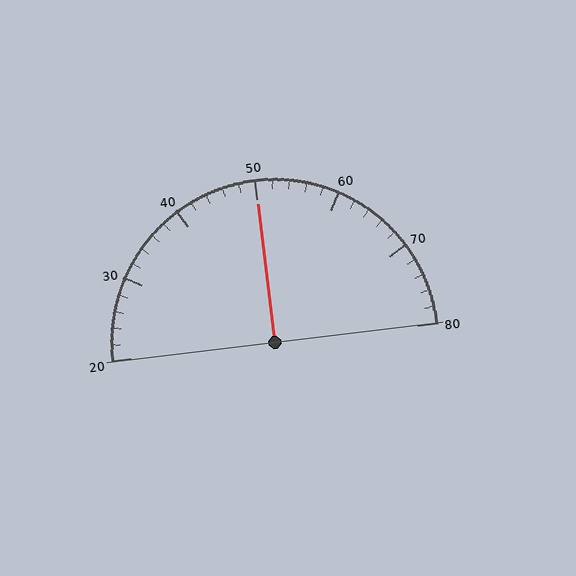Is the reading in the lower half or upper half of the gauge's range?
The reading is in the upper half of the range (20 to 80).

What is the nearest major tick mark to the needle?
The nearest major tick mark is 50.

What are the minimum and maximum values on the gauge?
The gauge ranges from 20 to 80.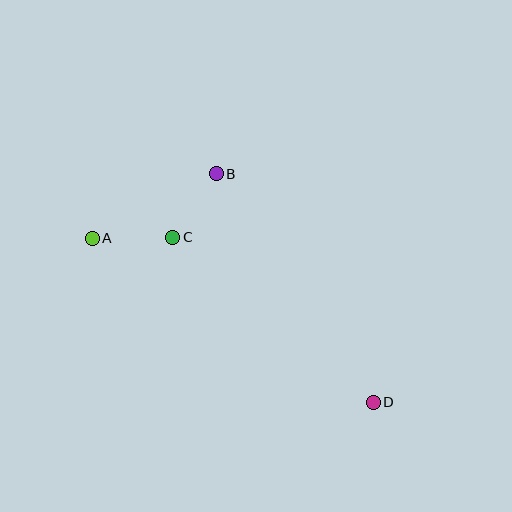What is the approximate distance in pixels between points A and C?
The distance between A and C is approximately 80 pixels.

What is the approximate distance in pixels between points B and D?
The distance between B and D is approximately 278 pixels.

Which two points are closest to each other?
Points B and C are closest to each other.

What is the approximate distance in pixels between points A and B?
The distance between A and B is approximately 140 pixels.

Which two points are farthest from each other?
Points A and D are farthest from each other.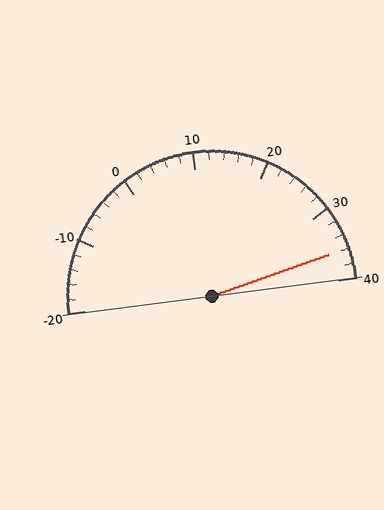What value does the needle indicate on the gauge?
The needle indicates approximately 36.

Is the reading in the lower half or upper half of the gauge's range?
The reading is in the upper half of the range (-20 to 40).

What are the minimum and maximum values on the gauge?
The gauge ranges from -20 to 40.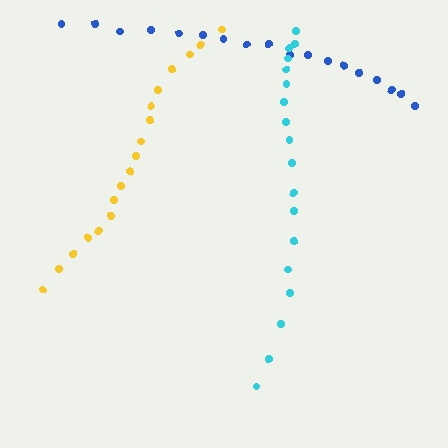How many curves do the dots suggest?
There are 3 distinct paths.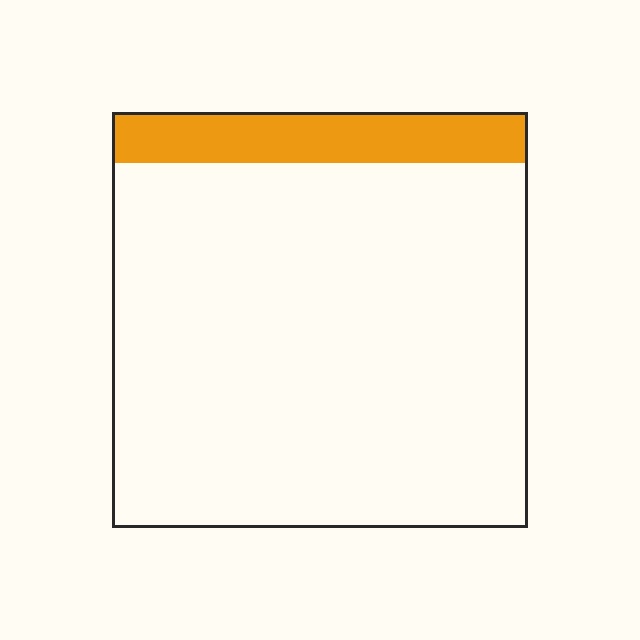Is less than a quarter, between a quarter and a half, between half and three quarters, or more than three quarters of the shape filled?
Less than a quarter.